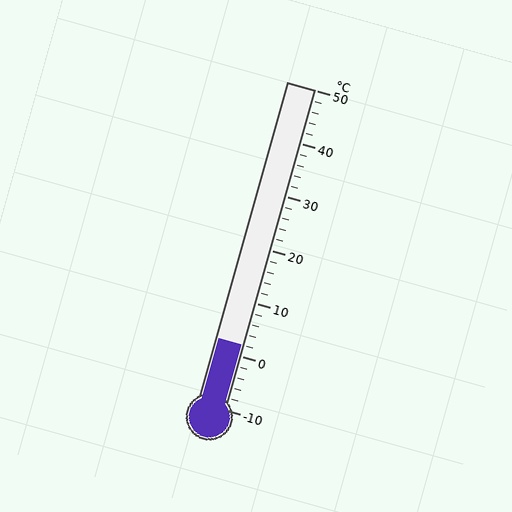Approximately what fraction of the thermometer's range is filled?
The thermometer is filled to approximately 20% of its range.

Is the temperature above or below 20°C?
The temperature is below 20°C.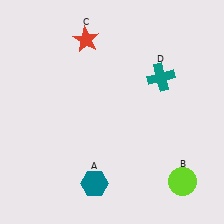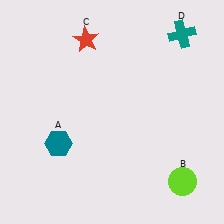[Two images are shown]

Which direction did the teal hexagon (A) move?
The teal hexagon (A) moved up.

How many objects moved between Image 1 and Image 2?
2 objects moved between the two images.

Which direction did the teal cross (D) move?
The teal cross (D) moved up.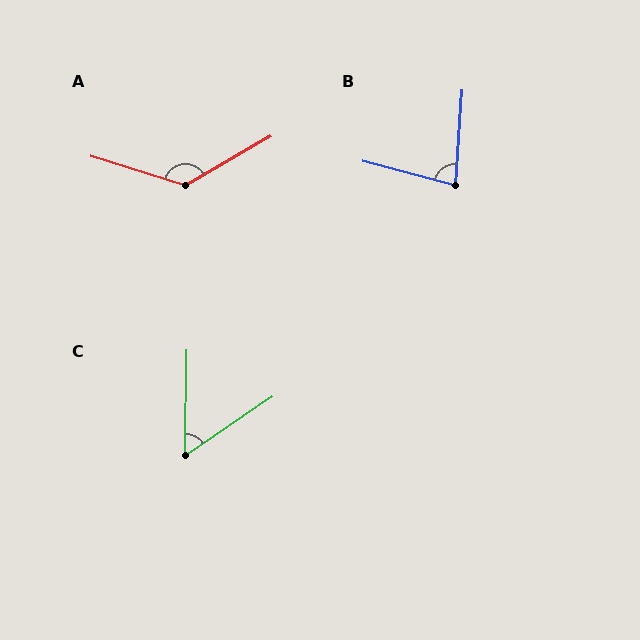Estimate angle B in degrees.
Approximately 79 degrees.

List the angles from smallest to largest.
C (55°), B (79°), A (133°).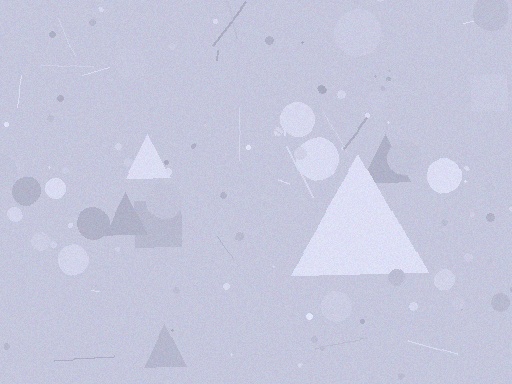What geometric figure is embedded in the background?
A triangle is embedded in the background.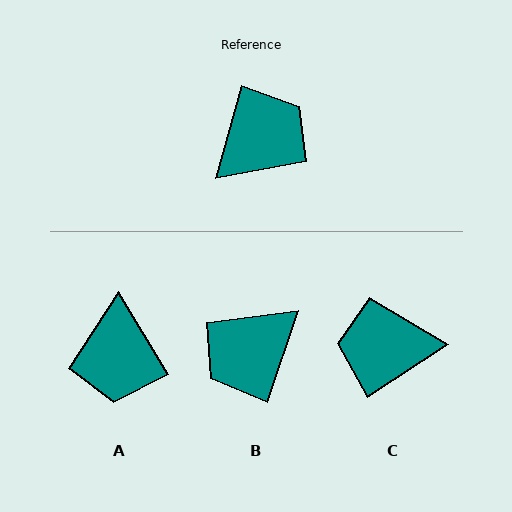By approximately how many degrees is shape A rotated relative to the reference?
Approximately 133 degrees clockwise.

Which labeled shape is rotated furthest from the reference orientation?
B, about 177 degrees away.